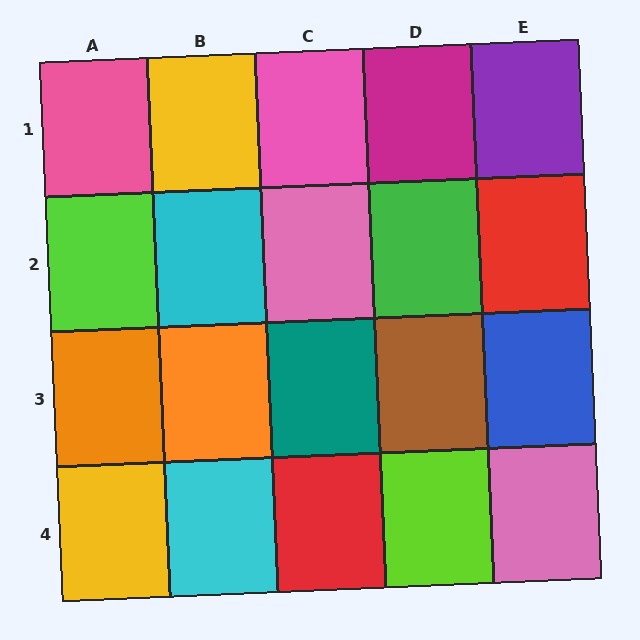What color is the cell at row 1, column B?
Yellow.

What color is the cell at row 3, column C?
Teal.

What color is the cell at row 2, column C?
Pink.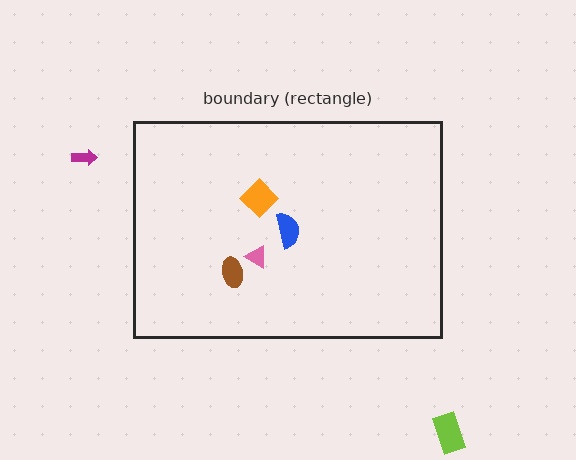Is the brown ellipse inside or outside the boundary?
Inside.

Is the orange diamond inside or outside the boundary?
Inside.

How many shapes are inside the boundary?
4 inside, 2 outside.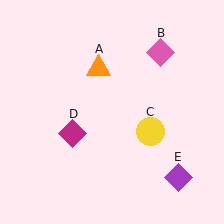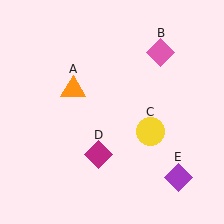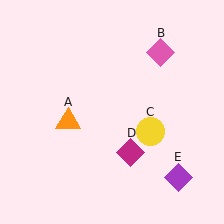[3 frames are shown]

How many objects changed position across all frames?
2 objects changed position: orange triangle (object A), magenta diamond (object D).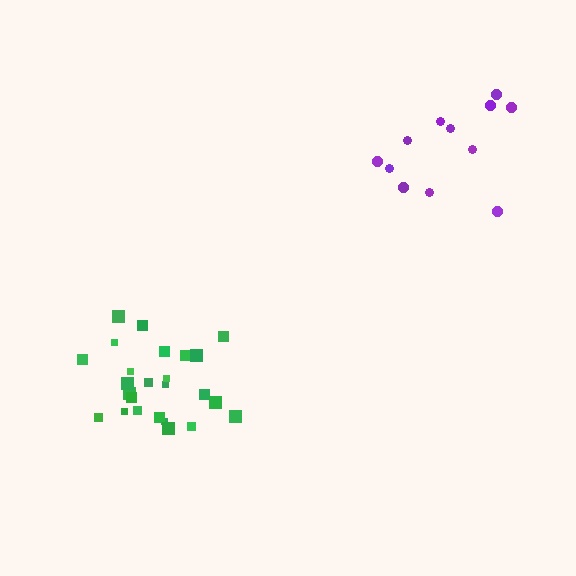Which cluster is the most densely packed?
Green.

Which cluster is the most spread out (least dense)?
Purple.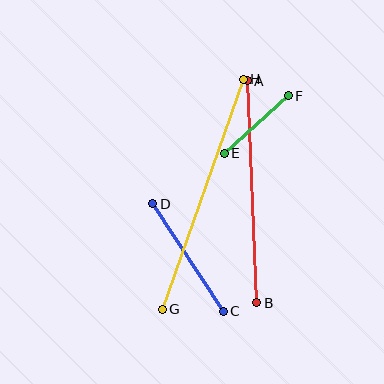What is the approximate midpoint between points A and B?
The midpoint is at approximately (252, 192) pixels.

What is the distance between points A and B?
The distance is approximately 222 pixels.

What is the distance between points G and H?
The distance is approximately 244 pixels.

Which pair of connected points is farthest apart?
Points G and H are farthest apart.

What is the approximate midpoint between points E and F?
The midpoint is at approximately (256, 124) pixels.